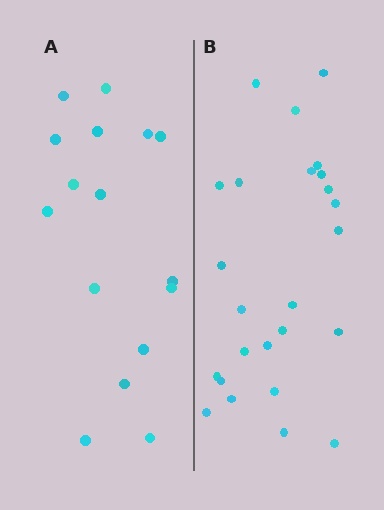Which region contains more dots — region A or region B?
Region B (the right region) has more dots.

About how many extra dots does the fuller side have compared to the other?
Region B has roughly 8 or so more dots than region A.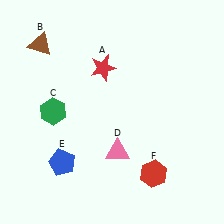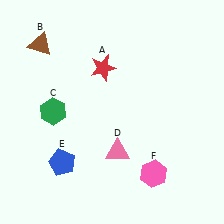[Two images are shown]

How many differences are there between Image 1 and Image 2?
There is 1 difference between the two images.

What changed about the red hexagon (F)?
In Image 1, F is red. In Image 2, it changed to pink.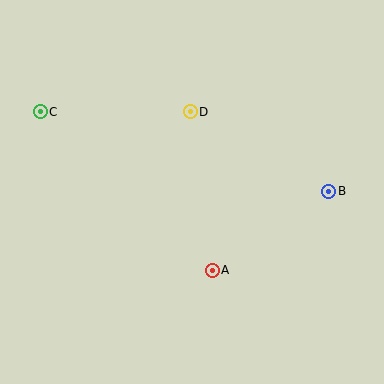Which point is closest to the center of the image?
Point D at (190, 112) is closest to the center.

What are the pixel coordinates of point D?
Point D is at (190, 112).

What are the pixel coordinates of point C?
Point C is at (40, 112).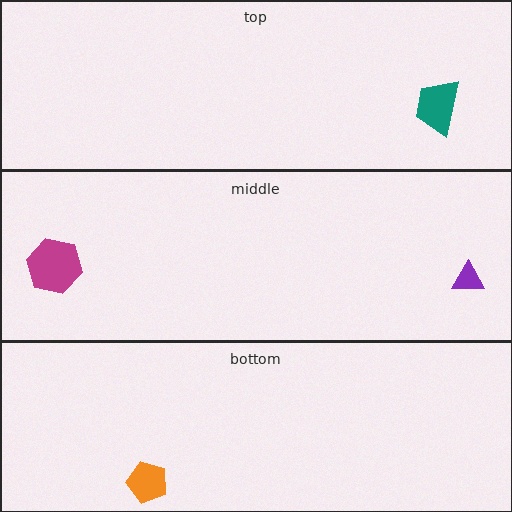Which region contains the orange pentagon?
The bottom region.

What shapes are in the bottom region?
The orange pentagon.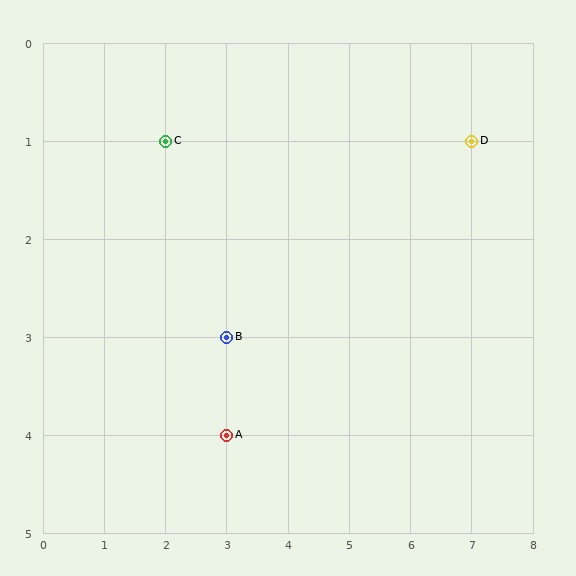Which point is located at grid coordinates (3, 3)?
Point B is at (3, 3).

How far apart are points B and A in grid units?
Points B and A are 1 row apart.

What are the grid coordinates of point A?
Point A is at grid coordinates (3, 4).